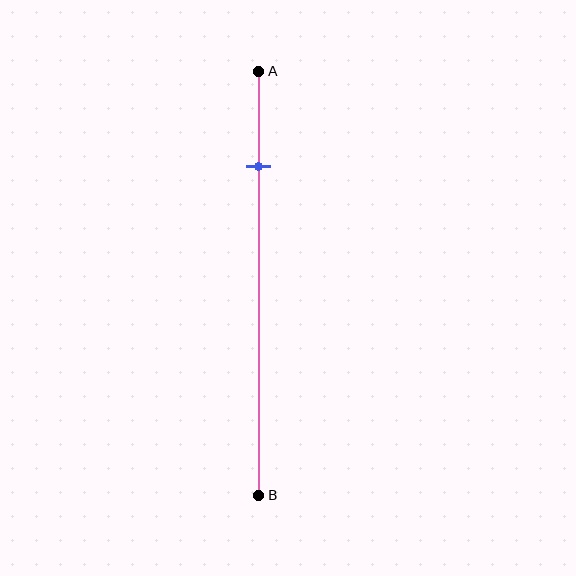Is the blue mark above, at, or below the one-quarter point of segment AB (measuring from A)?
The blue mark is approximately at the one-quarter point of segment AB.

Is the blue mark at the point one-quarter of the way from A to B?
Yes, the mark is approximately at the one-quarter point.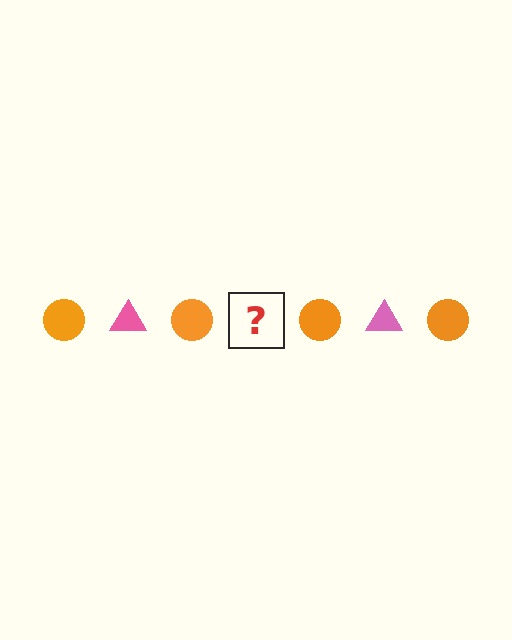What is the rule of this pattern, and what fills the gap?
The rule is that the pattern alternates between orange circle and pink triangle. The gap should be filled with a pink triangle.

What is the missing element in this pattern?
The missing element is a pink triangle.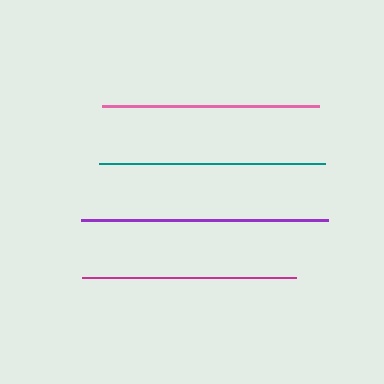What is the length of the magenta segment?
The magenta segment is approximately 214 pixels long.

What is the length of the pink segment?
The pink segment is approximately 217 pixels long.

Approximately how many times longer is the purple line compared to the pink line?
The purple line is approximately 1.1 times the length of the pink line.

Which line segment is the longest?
The purple line is the longest at approximately 247 pixels.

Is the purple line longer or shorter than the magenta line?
The purple line is longer than the magenta line.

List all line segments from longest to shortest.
From longest to shortest: purple, teal, pink, magenta.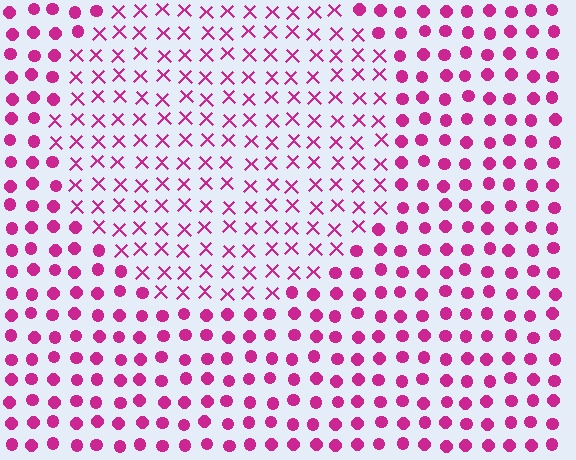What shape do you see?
I see a circle.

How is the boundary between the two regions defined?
The boundary is defined by a change in element shape: X marks inside vs. circles outside. All elements share the same color and spacing.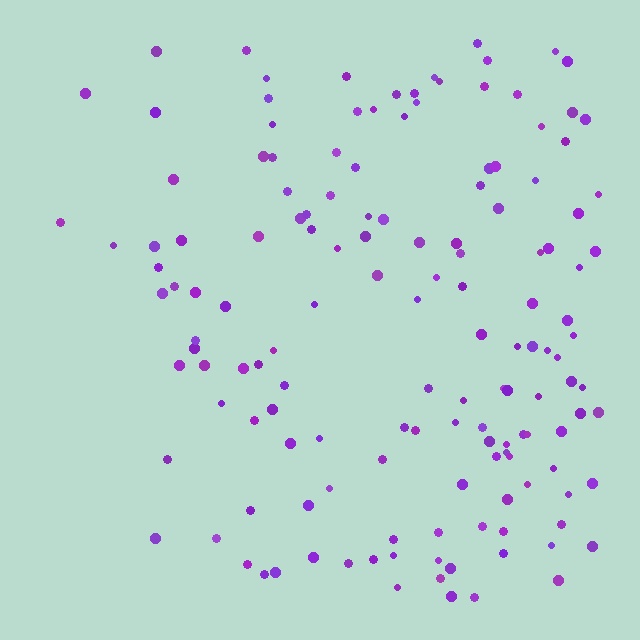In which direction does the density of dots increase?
From left to right, with the right side densest.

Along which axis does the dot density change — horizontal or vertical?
Horizontal.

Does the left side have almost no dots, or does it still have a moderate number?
Still a moderate number, just noticeably fewer than the right.